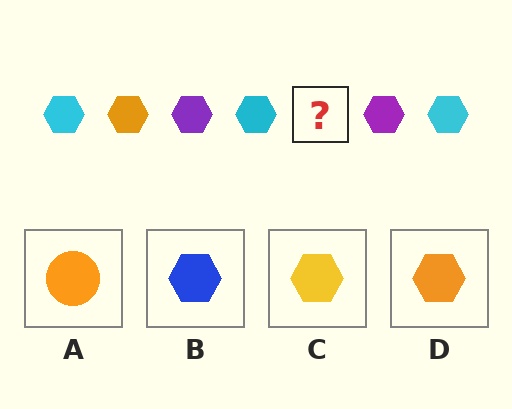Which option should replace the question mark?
Option D.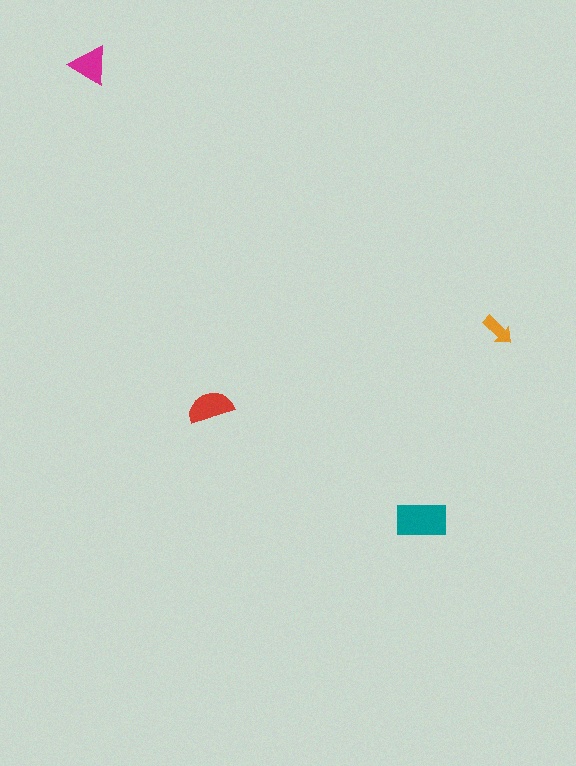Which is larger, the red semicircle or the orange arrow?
The red semicircle.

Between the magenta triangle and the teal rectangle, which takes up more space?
The teal rectangle.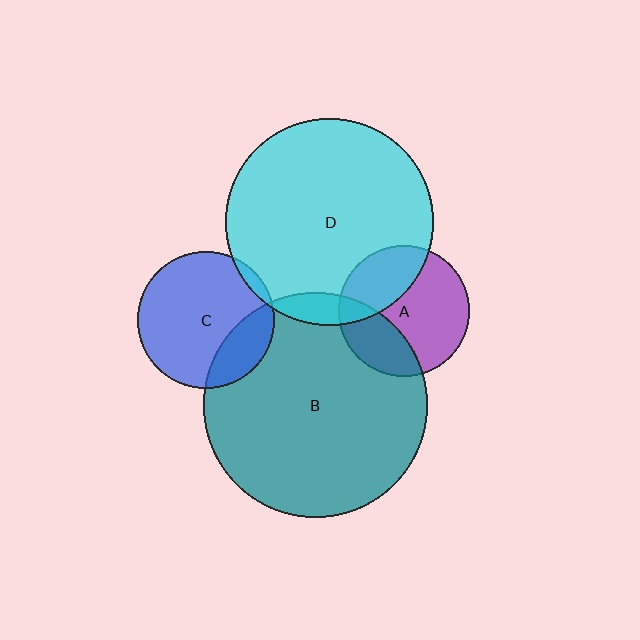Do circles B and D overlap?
Yes.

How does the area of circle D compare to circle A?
Approximately 2.5 times.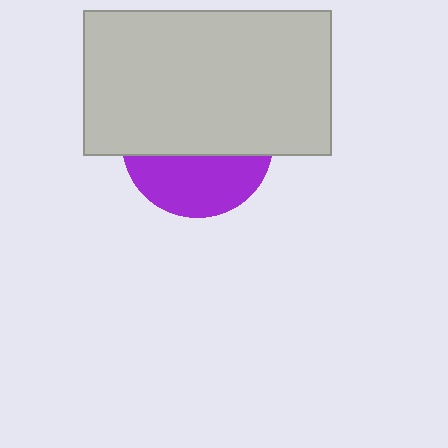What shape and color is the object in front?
The object in front is a light gray rectangle.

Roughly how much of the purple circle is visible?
A small part of it is visible (roughly 39%).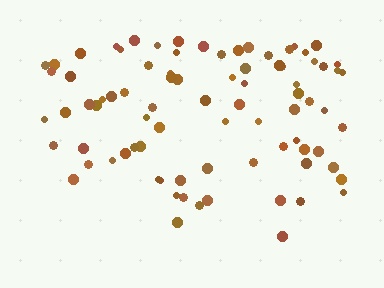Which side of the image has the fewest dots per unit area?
The bottom.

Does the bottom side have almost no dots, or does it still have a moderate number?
Still a moderate number, just noticeably fewer than the top.